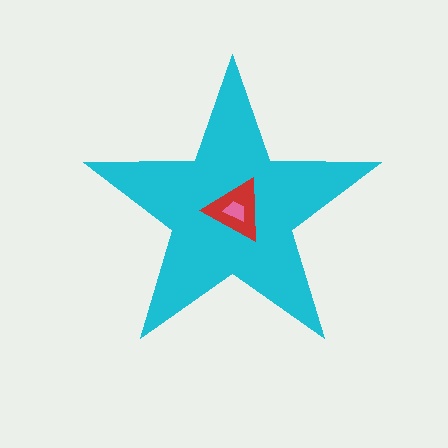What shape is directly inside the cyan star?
The red triangle.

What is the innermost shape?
The pink trapezoid.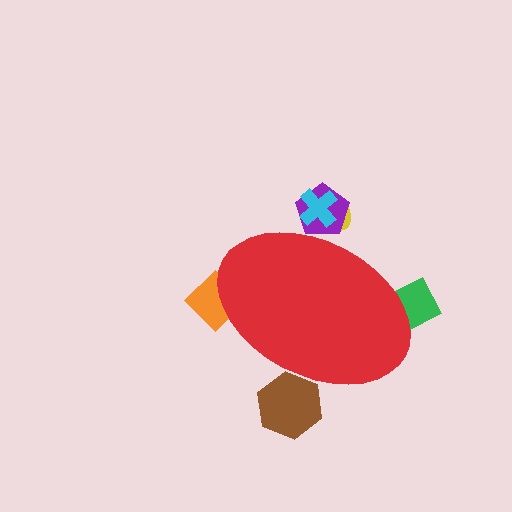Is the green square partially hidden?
Yes, the green square is partially hidden behind the red ellipse.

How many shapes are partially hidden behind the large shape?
6 shapes are partially hidden.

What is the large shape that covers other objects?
A red ellipse.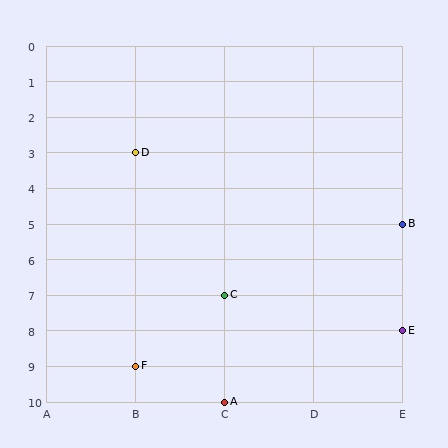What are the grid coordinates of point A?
Point A is at grid coordinates (C, 10).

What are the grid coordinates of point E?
Point E is at grid coordinates (E, 8).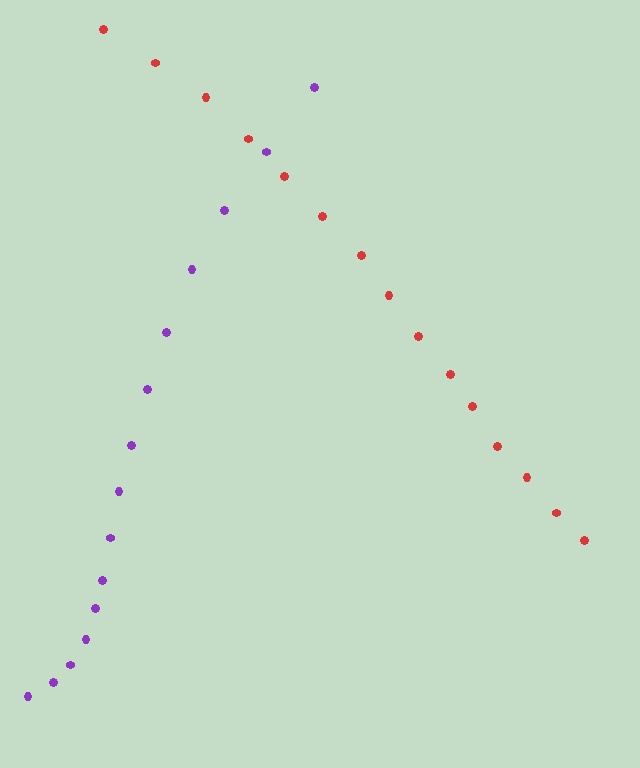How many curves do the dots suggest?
There are 2 distinct paths.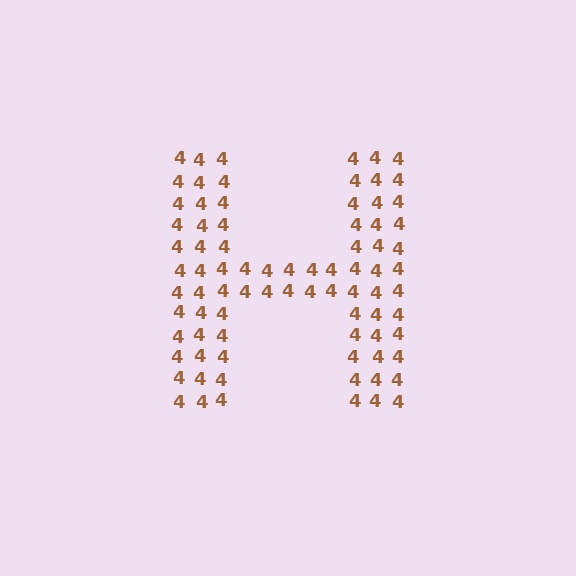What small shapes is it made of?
It is made of small digit 4's.